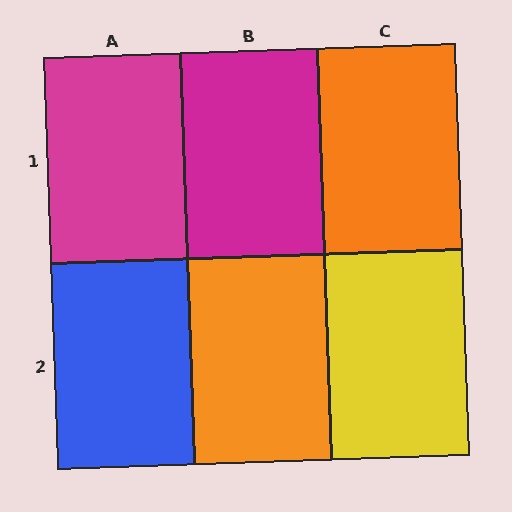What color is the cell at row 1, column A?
Magenta.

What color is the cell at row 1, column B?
Magenta.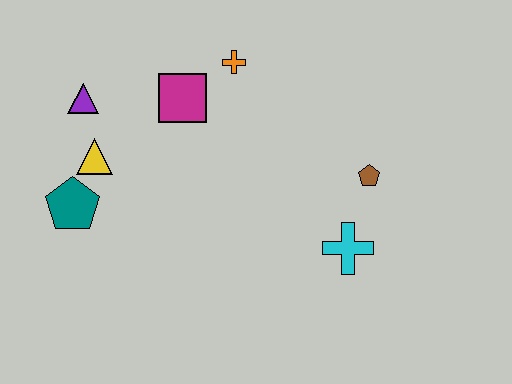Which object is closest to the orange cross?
The magenta square is closest to the orange cross.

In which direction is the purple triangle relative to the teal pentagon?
The purple triangle is above the teal pentagon.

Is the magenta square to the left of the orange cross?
Yes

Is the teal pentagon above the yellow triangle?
No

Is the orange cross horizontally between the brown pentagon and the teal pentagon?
Yes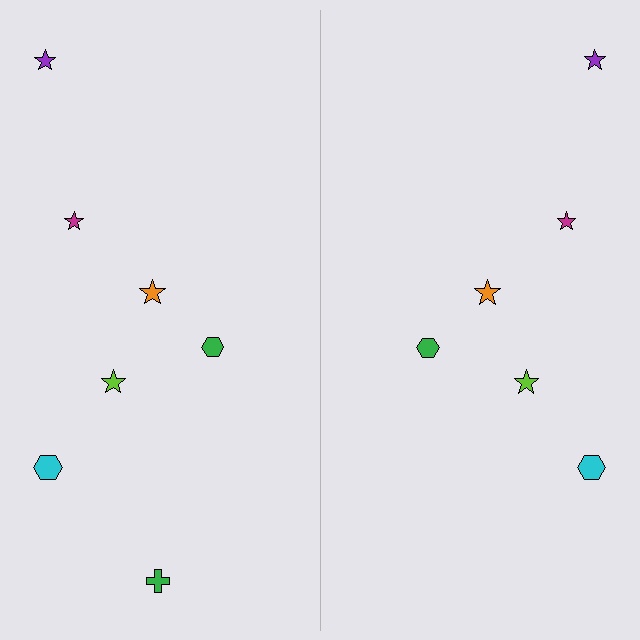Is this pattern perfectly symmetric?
No, the pattern is not perfectly symmetric. A green cross is missing from the right side.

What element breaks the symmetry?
A green cross is missing from the right side.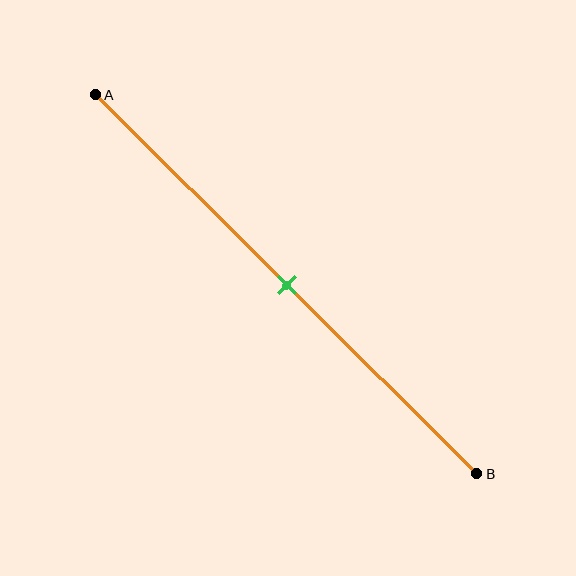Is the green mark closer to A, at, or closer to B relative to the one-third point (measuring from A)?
The green mark is closer to point B than the one-third point of segment AB.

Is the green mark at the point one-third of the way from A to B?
No, the mark is at about 50% from A, not at the 33% one-third point.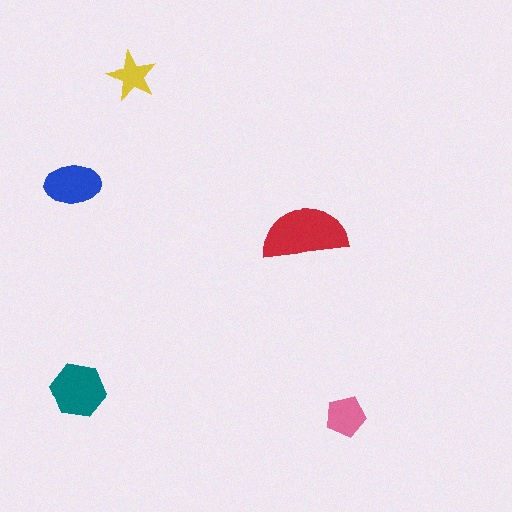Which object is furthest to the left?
The blue ellipse is leftmost.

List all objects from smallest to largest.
The yellow star, the pink pentagon, the blue ellipse, the teal hexagon, the red semicircle.